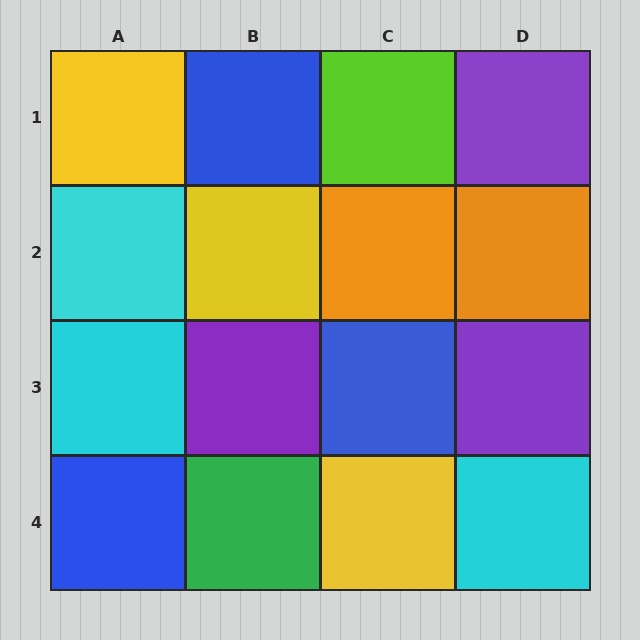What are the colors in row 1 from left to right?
Yellow, blue, lime, purple.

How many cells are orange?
2 cells are orange.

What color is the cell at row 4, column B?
Green.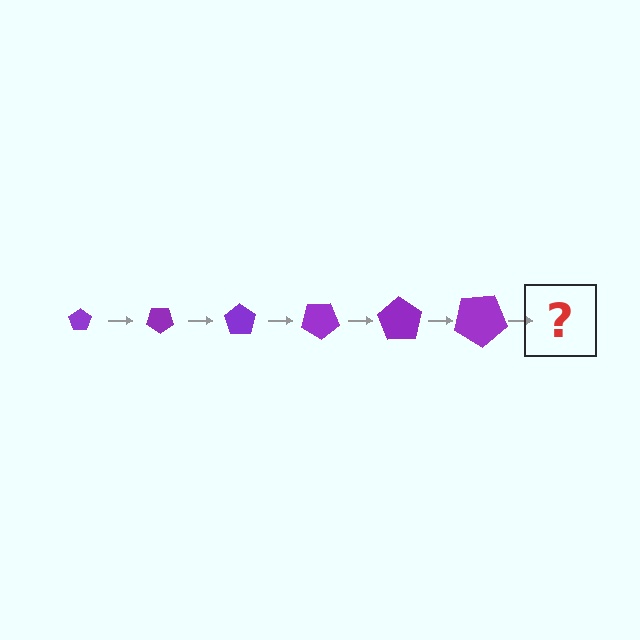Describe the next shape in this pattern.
It should be a pentagon, larger than the previous one and rotated 210 degrees from the start.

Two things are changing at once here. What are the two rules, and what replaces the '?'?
The two rules are that the pentagon grows larger each step and it rotates 35 degrees each step. The '?' should be a pentagon, larger than the previous one and rotated 210 degrees from the start.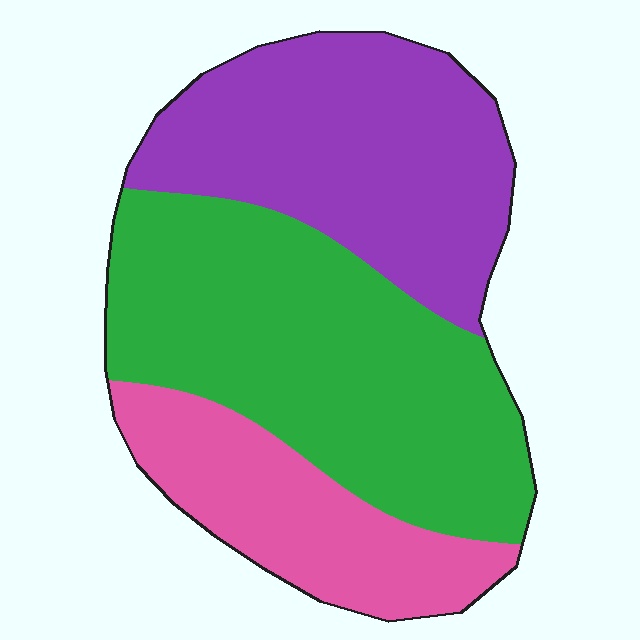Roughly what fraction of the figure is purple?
Purple takes up between a quarter and a half of the figure.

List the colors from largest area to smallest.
From largest to smallest: green, purple, pink.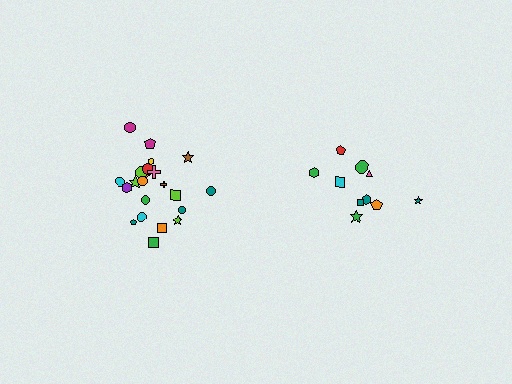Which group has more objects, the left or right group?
The left group.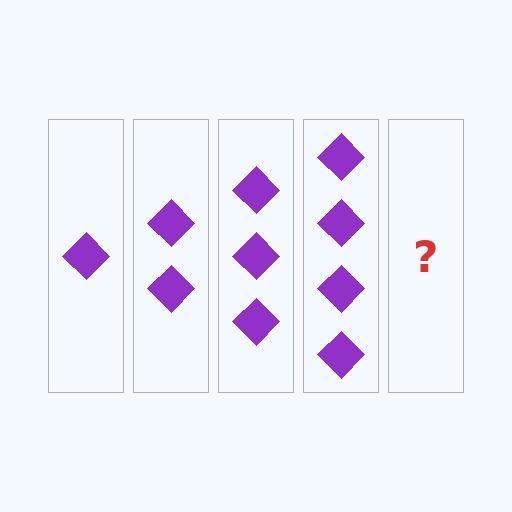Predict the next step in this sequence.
The next step is 5 diamonds.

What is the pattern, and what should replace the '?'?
The pattern is that each step adds one more diamond. The '?' should be 5 diamonds.